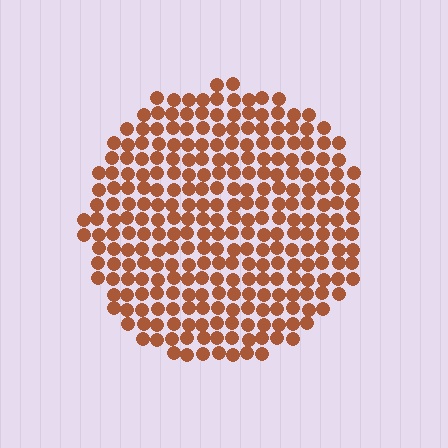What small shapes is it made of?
It is made of small circles.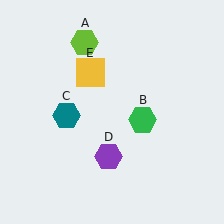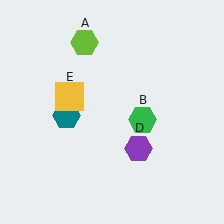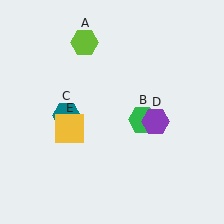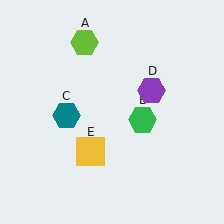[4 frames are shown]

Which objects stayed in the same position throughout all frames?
Lime hexagon (object A) and green hexagon (object B) and teal hexagon (object C) remained stationary.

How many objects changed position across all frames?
2 objects changed position: purple hexagon (object D), yellow square (object E).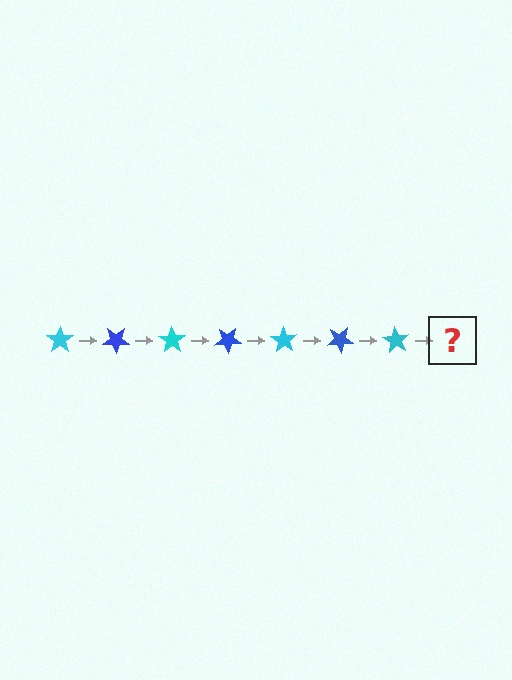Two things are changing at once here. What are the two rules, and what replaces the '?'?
The two rules are that it rotates 35 degrees each step and the color cycles through cyan and blue. The '?' should be a blue star, rotated 245 degrees from the start.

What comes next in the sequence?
The next element should be a blue star, rotated 245 degrees from the start.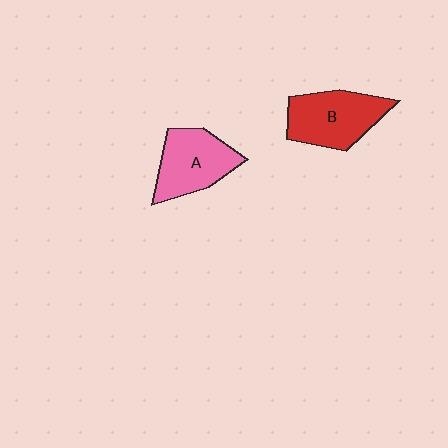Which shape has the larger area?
Shape B (red).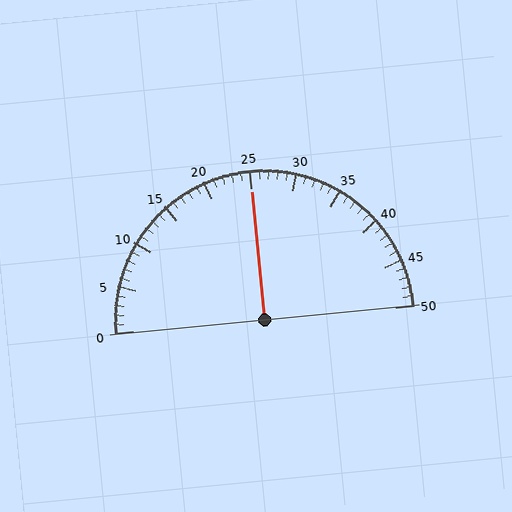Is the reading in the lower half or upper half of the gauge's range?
The reading is in the upper half of the range (0 to 50).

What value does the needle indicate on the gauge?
The needle indicates approximately 25.